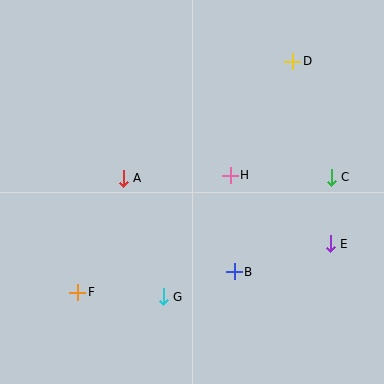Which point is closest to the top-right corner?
Point D is closest to the top-right corner.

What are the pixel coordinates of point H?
Point H is at (230, 175).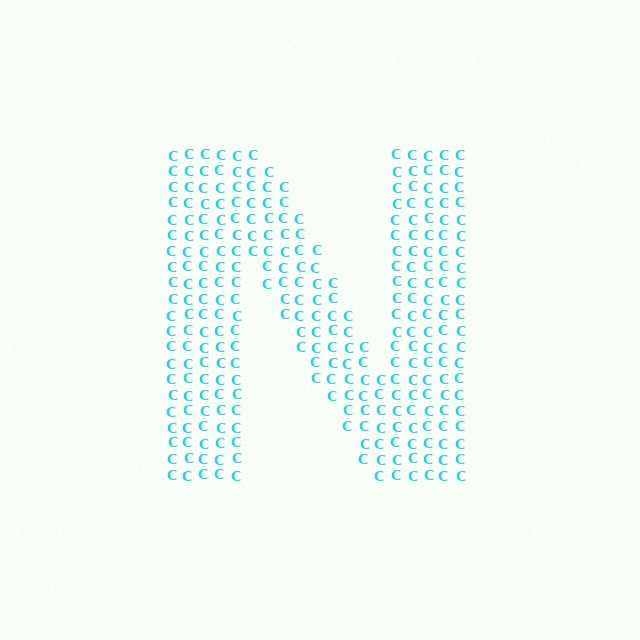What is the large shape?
The large shape is the letter N.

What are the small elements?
The small elements are letter C's.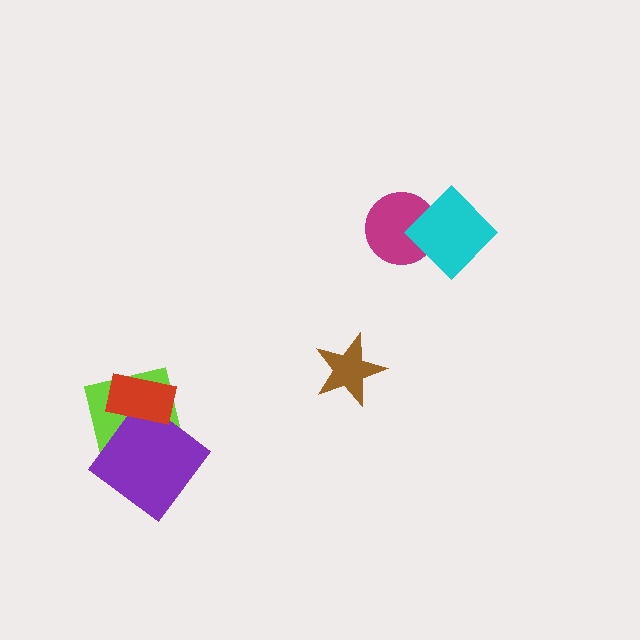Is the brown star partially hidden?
No, no other shape covers it.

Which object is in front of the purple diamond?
The red rectangle is in front of the purple diamond.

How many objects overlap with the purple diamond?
2 objects overlap with the purple diamond.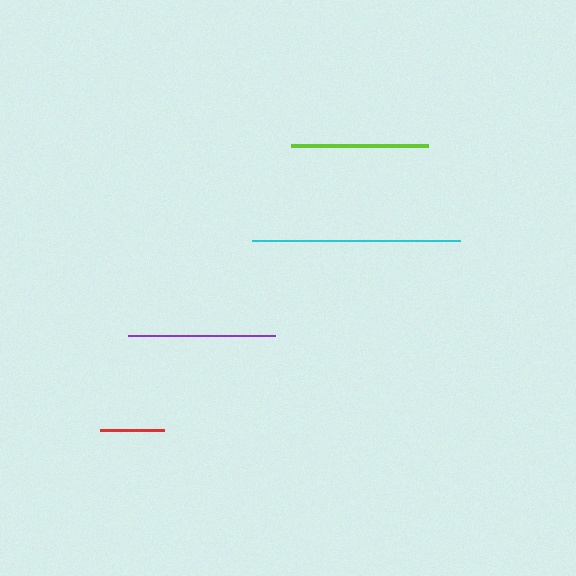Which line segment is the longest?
The cyan line is the longest at approximately 208 pixels.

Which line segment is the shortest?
The red line is the shortest at approximately 65 pixels.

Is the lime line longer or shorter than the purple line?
The purple line is longer than the lime line.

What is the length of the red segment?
The red segment is approximately 65 pixels long.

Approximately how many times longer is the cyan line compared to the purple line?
The cyan line is approximately 1.4 times the length of the purple line.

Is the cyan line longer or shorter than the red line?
The cyan line is longer than the red line.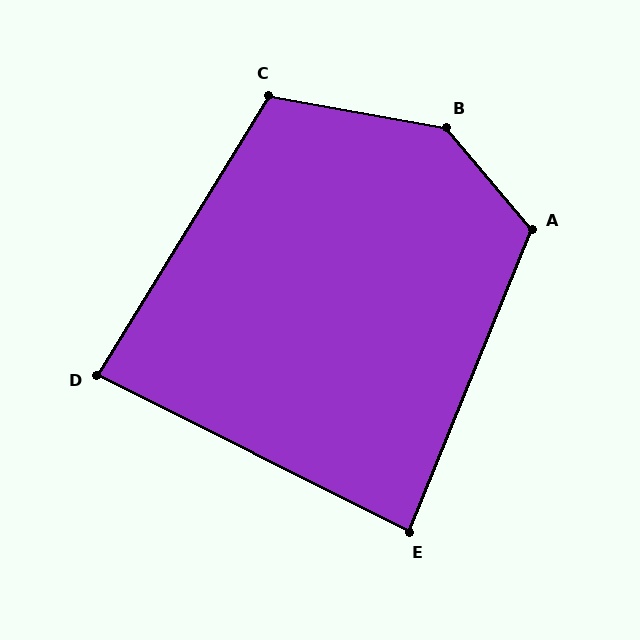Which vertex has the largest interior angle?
B, at approximately 140 degrees.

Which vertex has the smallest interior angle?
D, at approximately 85 degrees.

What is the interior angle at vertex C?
Approximately 111 degrees (obtuse).